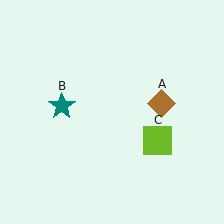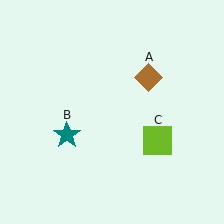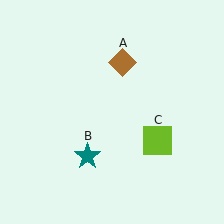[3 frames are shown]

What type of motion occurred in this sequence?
The brown diamond (object A), teal star (object B) rotated counterclockwise around the center of the scene.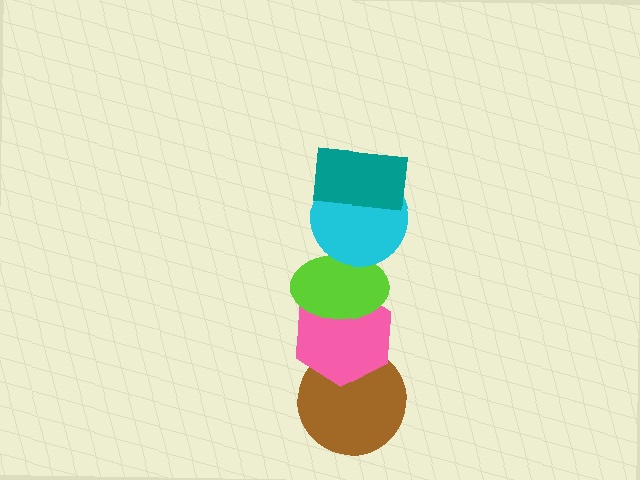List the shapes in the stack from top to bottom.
From top to bottom: the teal rectangle, the cyan circle, the lime ellipse, the pink hexagon, the brown circle.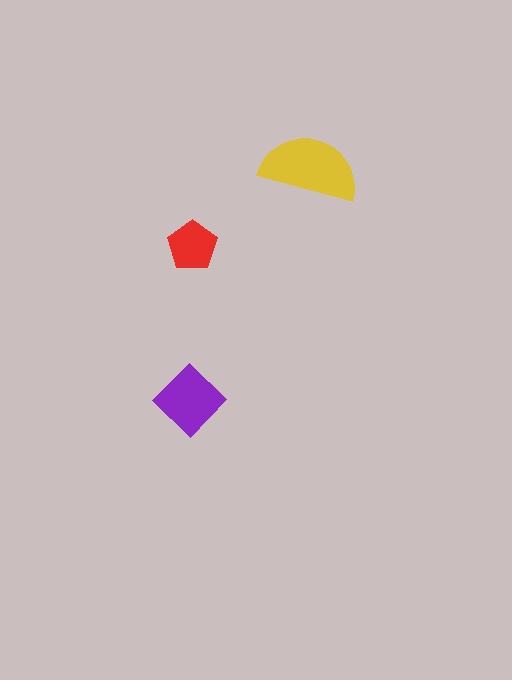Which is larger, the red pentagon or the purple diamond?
The purple diamond.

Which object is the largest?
The yellow semicircle.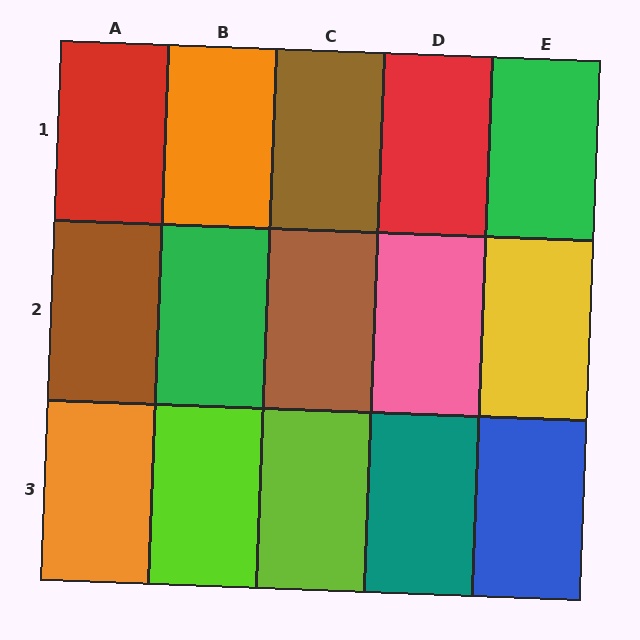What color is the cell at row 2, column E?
Yellow.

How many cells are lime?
2 cells are lime.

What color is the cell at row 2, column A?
Brown.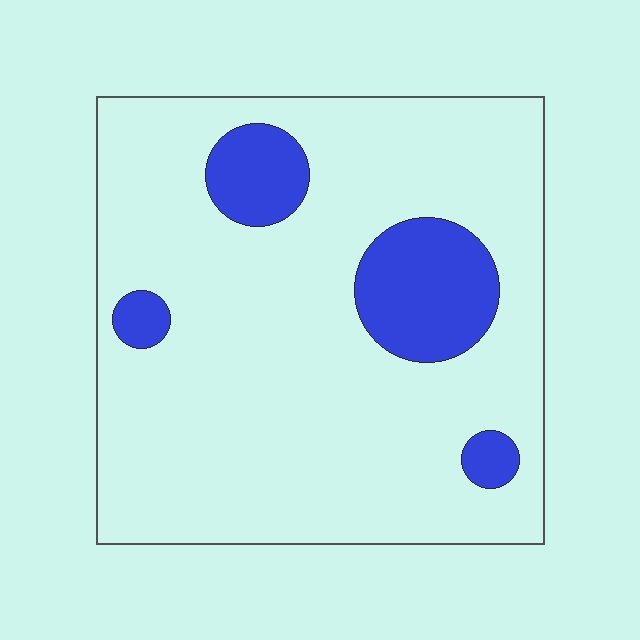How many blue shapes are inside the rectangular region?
4.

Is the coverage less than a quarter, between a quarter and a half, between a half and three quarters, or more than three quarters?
Less than a quarter.